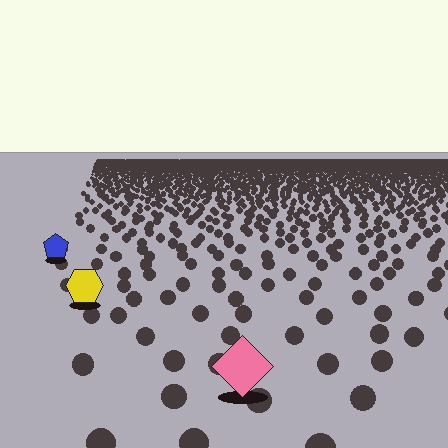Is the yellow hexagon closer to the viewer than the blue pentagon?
Yes. The yellow hexagon is closer — you can tell from the texture gradient: the ground texture is coarser near it.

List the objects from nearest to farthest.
From nearest to farthest: the pink diamond, the yellow hexagon, the blue pentagon.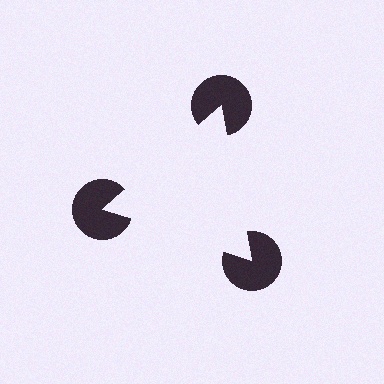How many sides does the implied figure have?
3 sides.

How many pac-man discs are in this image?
There are 3 — one at each vertex of the illusory triangle.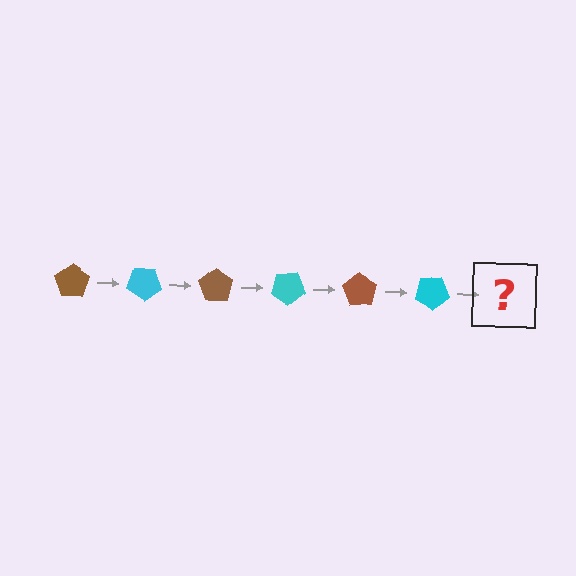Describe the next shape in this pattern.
It should be a brown pentagon, rotated 210 degrees from the start.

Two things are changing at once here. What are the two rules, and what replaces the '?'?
The two rules are that it rotates 35 degrees each step and the color cycles through brown and cyan. The '?' should be a brown pentagon, rotated 210 degrees from the start.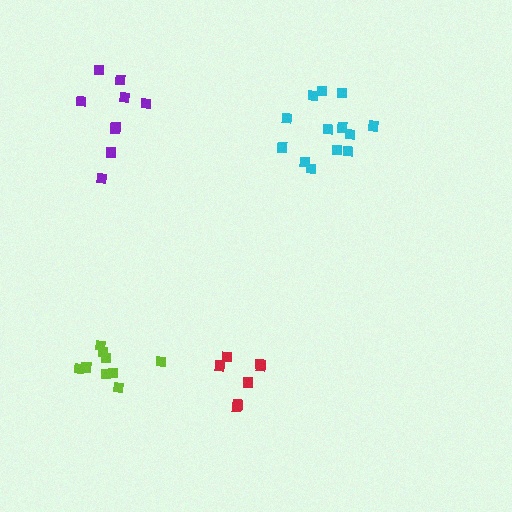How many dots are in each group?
Group 1: 9 dots, Group 2: 9 dots, Group 3: 13 dots, Group 4: 7 dots (38 total).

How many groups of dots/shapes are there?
There are 4 groups.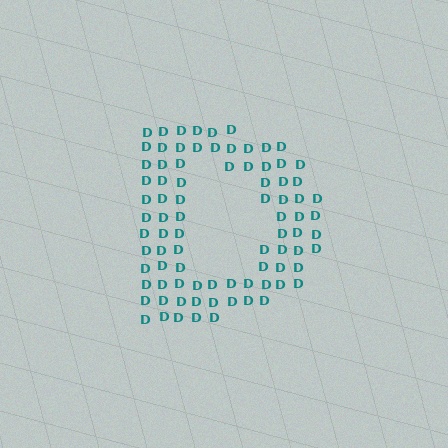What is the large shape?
The large shape is the letter D.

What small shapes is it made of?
It is made of small letter D's.